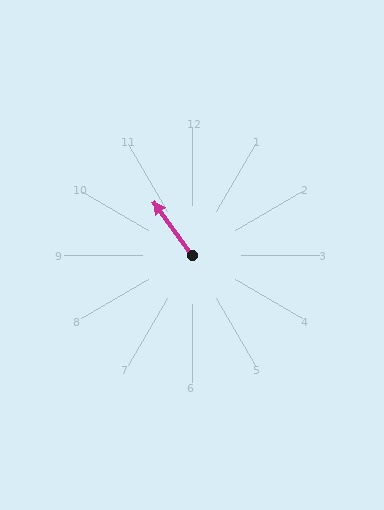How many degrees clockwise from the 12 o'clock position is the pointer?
Approximately 324 degrees.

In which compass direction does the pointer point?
Northwest.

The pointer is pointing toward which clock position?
Roughly 11 o'clock.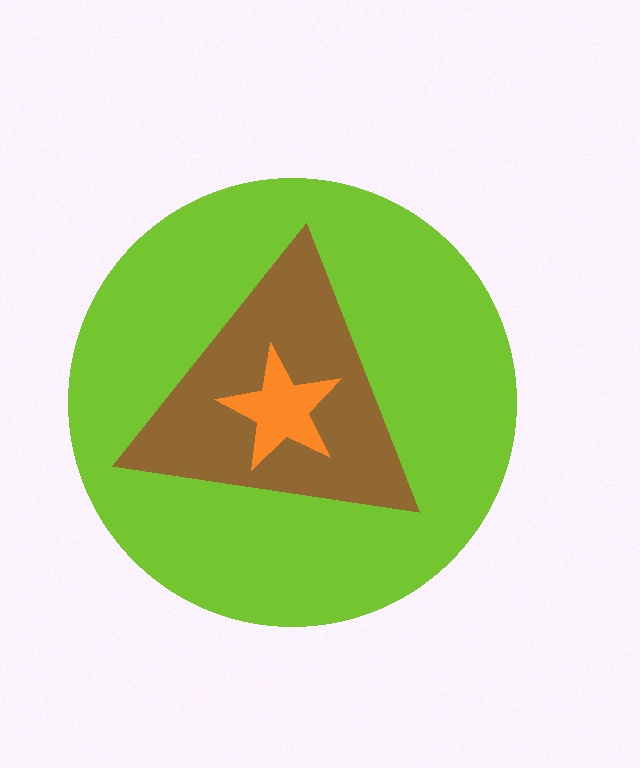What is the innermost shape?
The orange star.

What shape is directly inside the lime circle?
The brown triangle.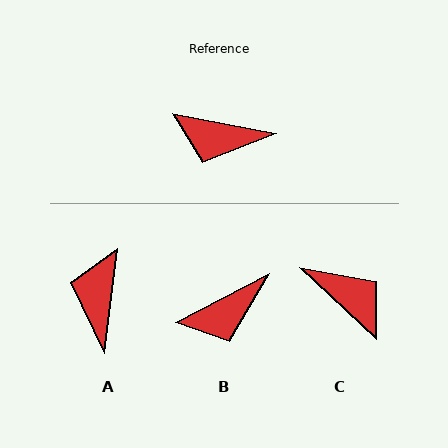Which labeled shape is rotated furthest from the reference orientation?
C, about 148 degrees away.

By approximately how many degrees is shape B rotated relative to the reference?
Approximately 39 degrees counter-clockwise.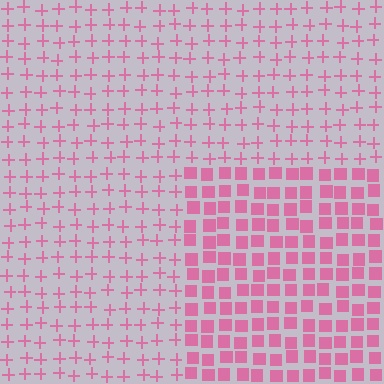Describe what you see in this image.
The image is filled with small pink elements arranged in a uniform grid. A rectangle-shaped region contains squares, while the surrounding area contains plus signs. The boundary is defined purely by the change in element shape.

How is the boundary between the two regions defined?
The boundary is defined by a change in element shape: squares inside vs. plus signs outside. All elements share the same color and spacing.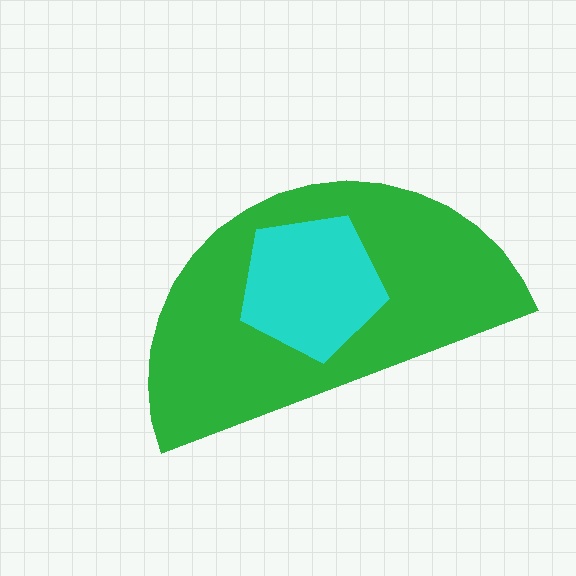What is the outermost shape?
The green semicircle.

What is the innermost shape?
The cyan pentagon.